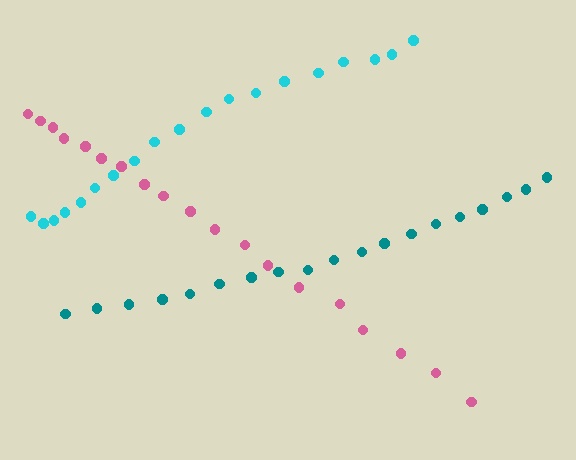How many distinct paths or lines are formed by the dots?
There are 3 distinct paths.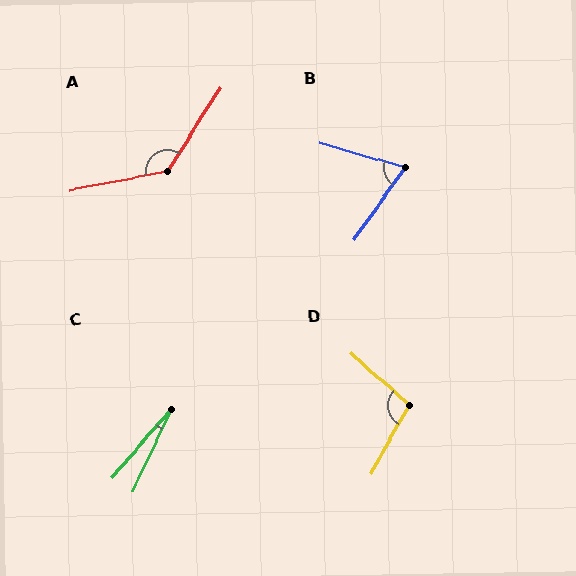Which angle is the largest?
A, at approximately 134 degrees.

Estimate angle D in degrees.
Approximately 103 degrees.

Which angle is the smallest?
C, at approximately 17 degrees.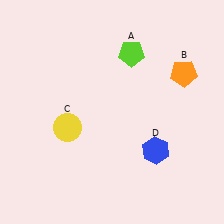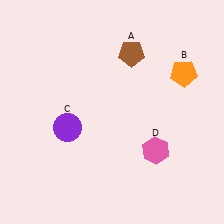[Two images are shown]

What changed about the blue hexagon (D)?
In Image 1, D is blue. In Image 2, it changed to pink.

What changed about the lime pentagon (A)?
In Image 1, A is lime. In Image 2, it changed to brown.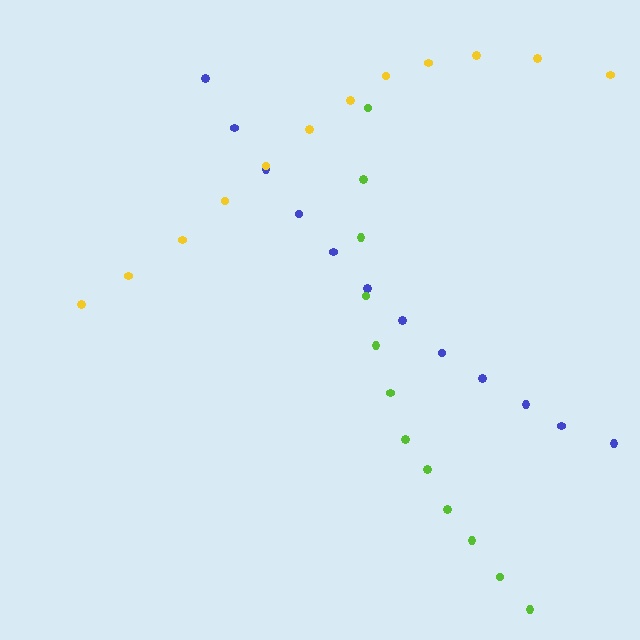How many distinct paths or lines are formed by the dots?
There are 3 distinct paths.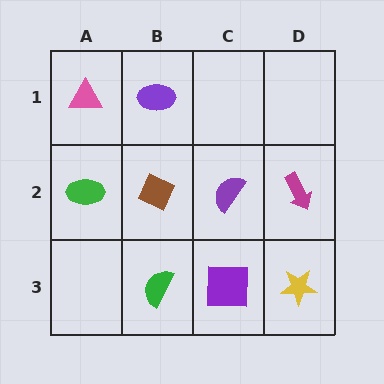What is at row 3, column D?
A yellow star.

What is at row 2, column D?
A magenta arrow.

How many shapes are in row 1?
2 shapes.